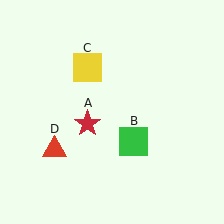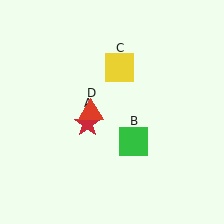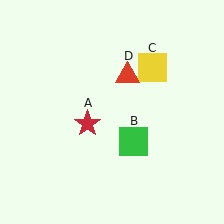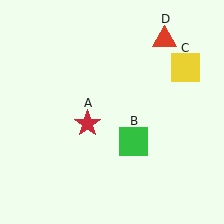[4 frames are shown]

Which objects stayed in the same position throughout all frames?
Red star (object A) and green square (object B) remained stationary.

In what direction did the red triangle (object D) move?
The red triangle (object D) moved up and to the right.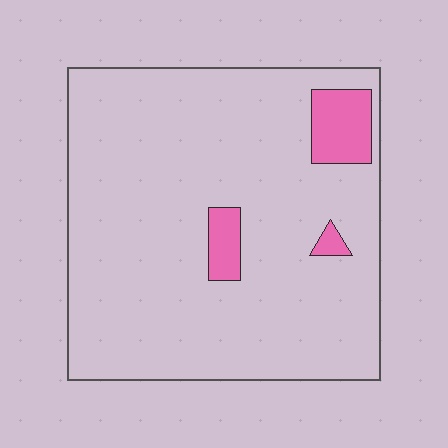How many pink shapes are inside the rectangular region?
3.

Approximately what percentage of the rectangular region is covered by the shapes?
Approximately 10%.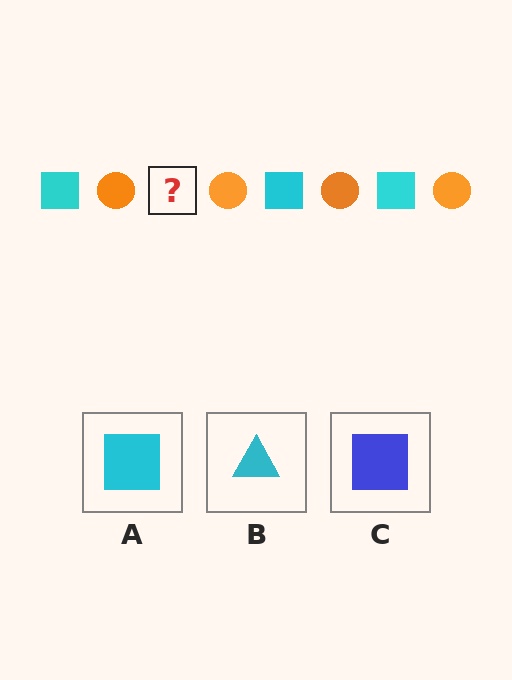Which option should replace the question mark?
Option A.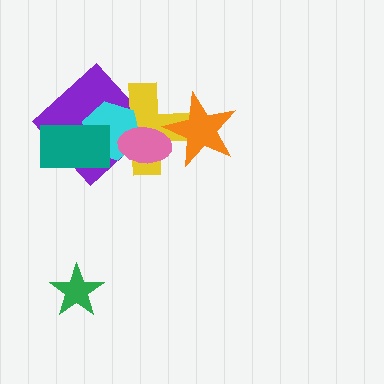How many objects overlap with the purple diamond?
4 objects overlap with the purple diamond.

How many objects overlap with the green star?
0 objects overlap with the green star.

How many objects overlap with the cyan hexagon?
4 objects overlap with the cyan hexagon.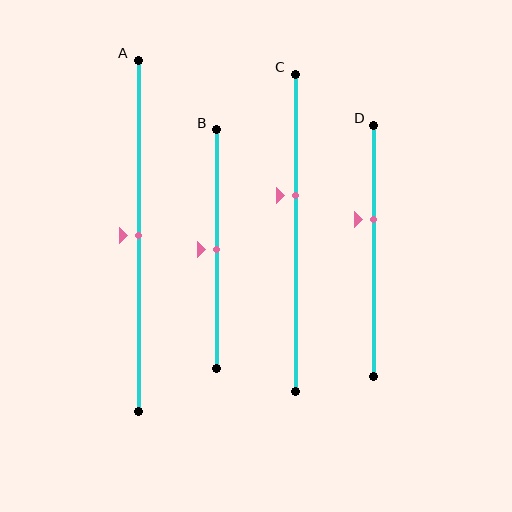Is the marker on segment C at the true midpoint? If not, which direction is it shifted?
No, the marker on segment C is shifted upward by about 12% of the segment length.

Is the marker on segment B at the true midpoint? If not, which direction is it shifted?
Yes, the marker on segment B is at the true midpoint.